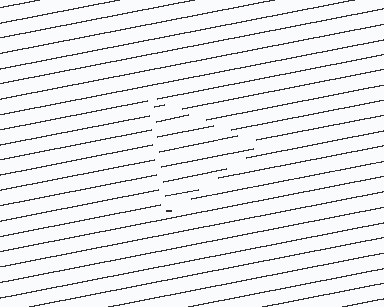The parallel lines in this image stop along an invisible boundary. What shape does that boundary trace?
An illusory triangle. The interior of the shape contains the same grating, shifted by half a period — the contour is defined by the phase discontinuity where line-ends from the inner and outer gratings abut.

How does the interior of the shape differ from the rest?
The interior of the shape contains the same grating, shifted by half a period — the contour is defined by the phase discontinuity where line-ends from the inner and outer gratings abut.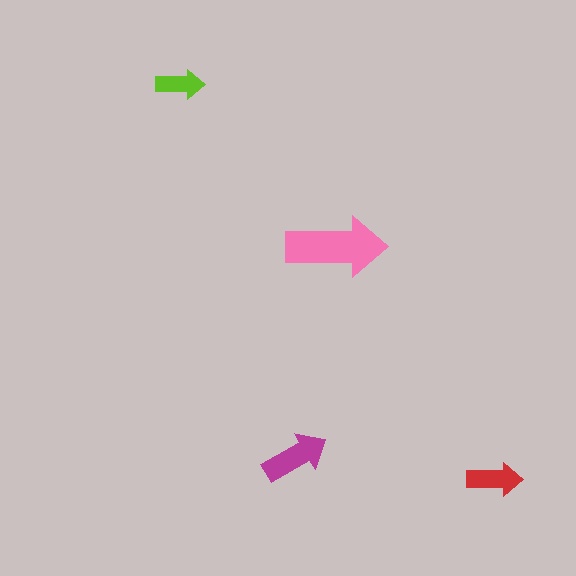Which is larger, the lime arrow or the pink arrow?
The pink one.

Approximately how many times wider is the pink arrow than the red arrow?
About 2 times wider.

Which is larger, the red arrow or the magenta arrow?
The magenta one.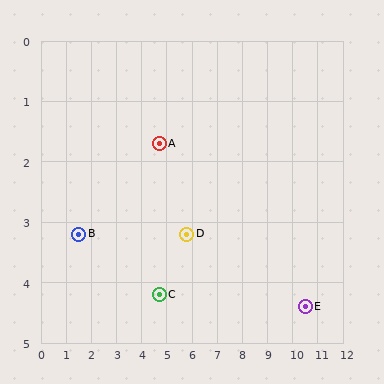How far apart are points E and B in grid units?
Points E and B are about 9.1 grid units apart.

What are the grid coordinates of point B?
Point B is at approximately (1.5, 3.2).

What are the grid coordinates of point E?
Point E is at approximately (10.5, 4.4).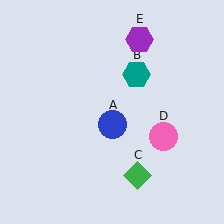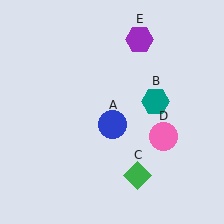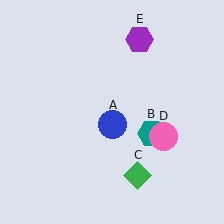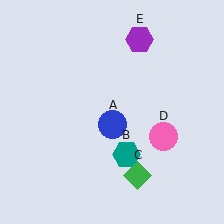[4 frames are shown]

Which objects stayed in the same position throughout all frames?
Blue circle (object A) and green diamond (object C) and pink circle (object D) and purple hexagon (object E) remained stationary.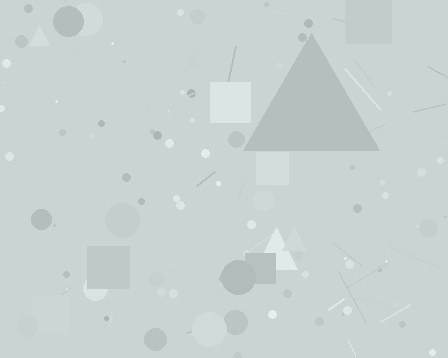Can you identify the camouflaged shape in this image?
The camouflaged shape is a triangle.